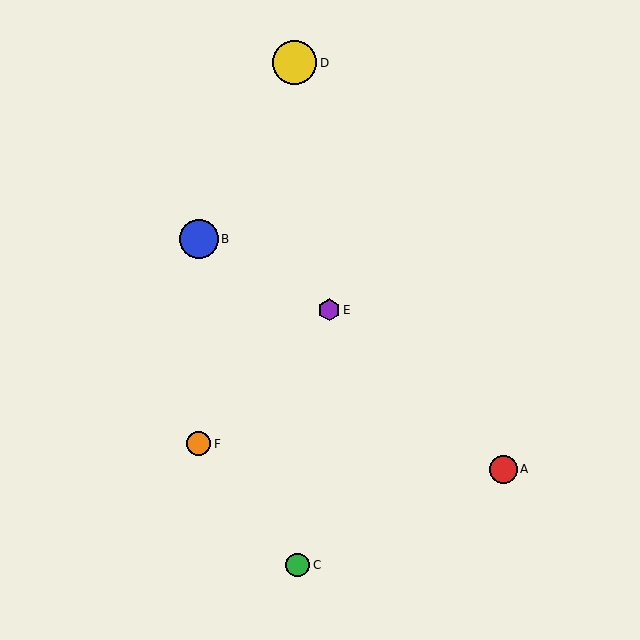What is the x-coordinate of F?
Object F is at x≈199.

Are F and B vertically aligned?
Yes, both are at x≈199.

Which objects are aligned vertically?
Objects B, F are aligned vertically.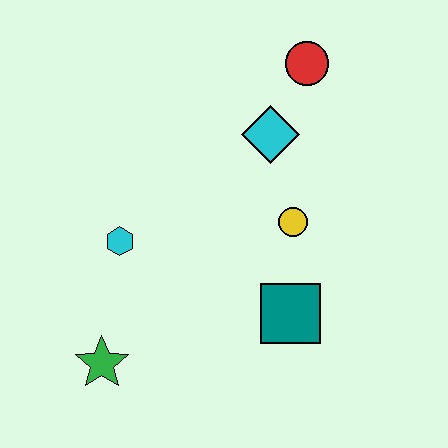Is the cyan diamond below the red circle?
Yes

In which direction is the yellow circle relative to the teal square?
The yellow circle is above the teal square.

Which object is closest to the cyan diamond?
The red circle is closest to the cyan diamond.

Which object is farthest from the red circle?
The green star is farthest from the red circle.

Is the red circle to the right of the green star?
Yes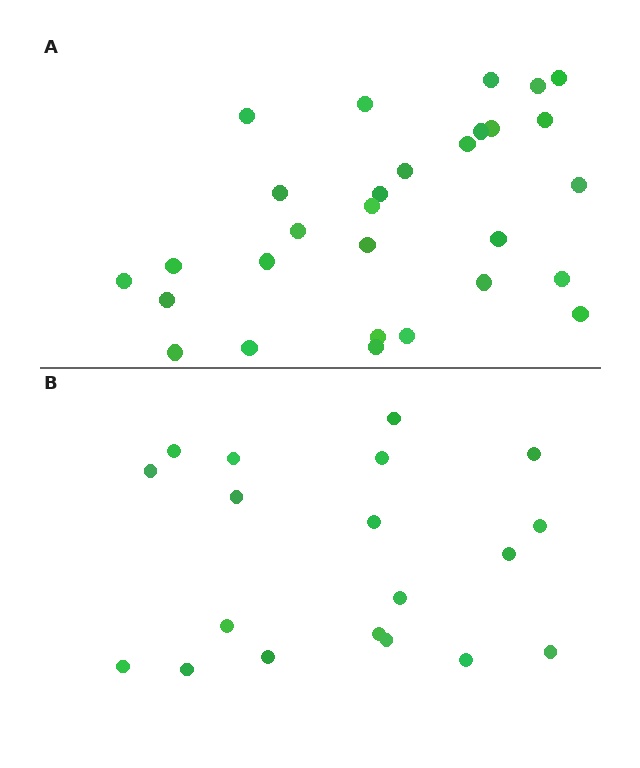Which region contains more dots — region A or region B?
Region A (the top region) has more dots.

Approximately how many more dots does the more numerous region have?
Region A has roughly 10 or so more dots than region B.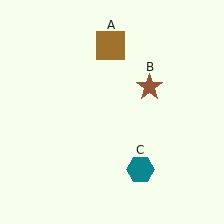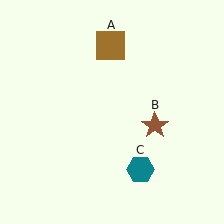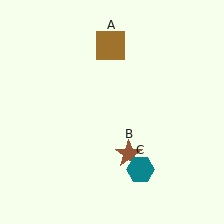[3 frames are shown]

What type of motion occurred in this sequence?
The brown star (object B) rotated clockwise around the center of the scene.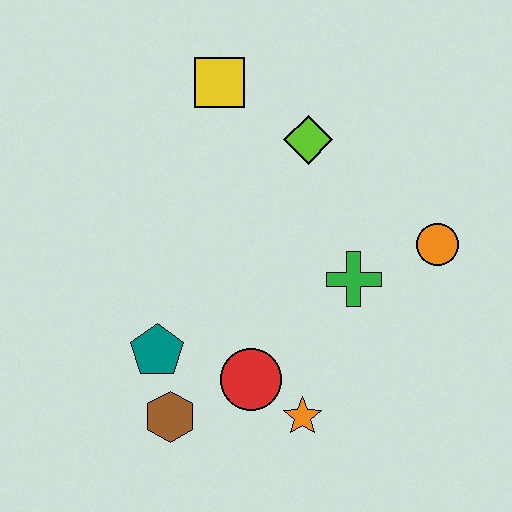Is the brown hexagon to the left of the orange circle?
Yes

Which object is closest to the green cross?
The orange circle is closest to the green cross.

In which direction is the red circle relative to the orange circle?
The red circle is to the left of the orange circle.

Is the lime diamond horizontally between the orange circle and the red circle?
Yes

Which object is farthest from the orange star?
The yellow square is farthest from the orange star.